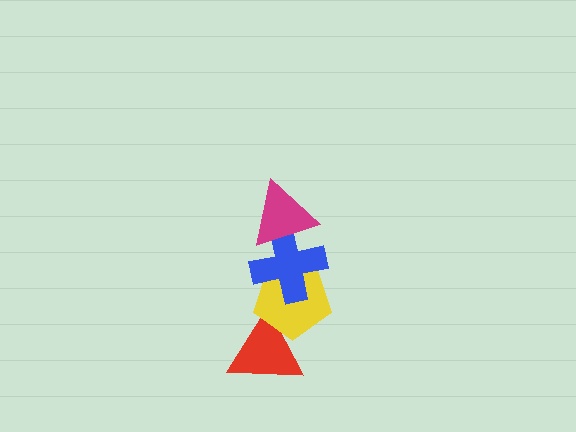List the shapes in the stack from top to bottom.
From top to bottom: the magenta triangle, the blue cross, the yellow pentagon, the red triangle.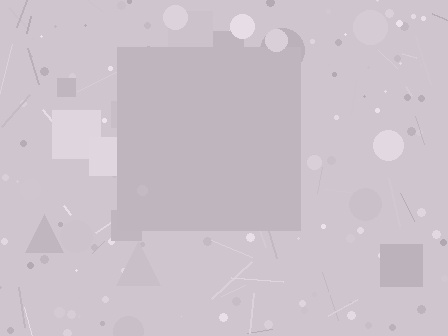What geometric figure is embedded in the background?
A square is embedded in the background.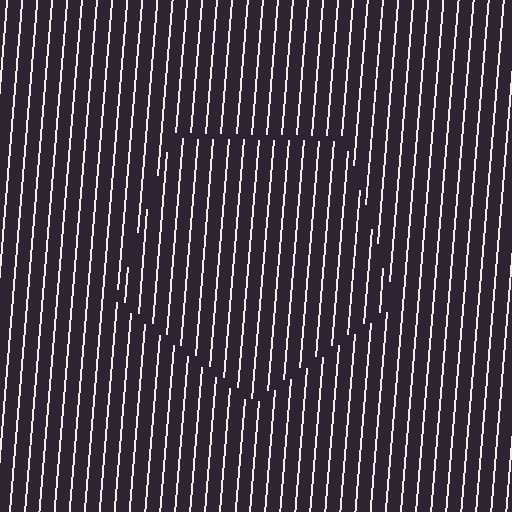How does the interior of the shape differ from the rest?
The interior of the shape contains the same grating, shifted by half a period — the contour is defined by the phase discontinuity where line-ends from the inner and outer gratings abut.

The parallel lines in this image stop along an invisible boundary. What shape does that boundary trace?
An illusory pentagon. The interior of the shape contains the same grating, shifted by half a period — the contour is defined by the phase discontinuity where line-ends from the inner and outer gratings abut.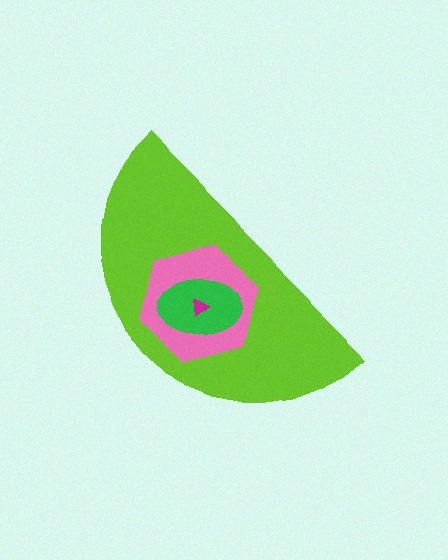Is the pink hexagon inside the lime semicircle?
Yes.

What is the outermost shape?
The lime semicircle.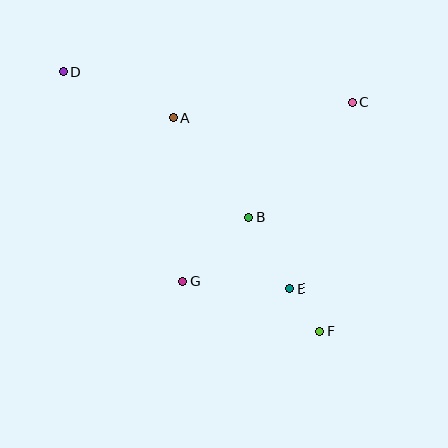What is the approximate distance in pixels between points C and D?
The distance between C and D is approximately 291 pixels.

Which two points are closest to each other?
Points E and F are closest to each other.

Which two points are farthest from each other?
Points D and F are farthest from each other.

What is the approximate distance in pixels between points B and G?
The distance between B and G is approximately 92 pixels.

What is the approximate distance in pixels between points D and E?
The distance between D and E is approximately 314 pixels.